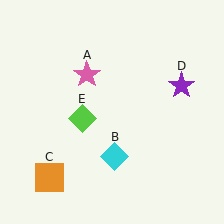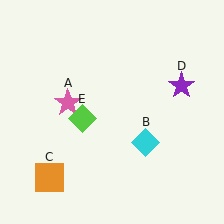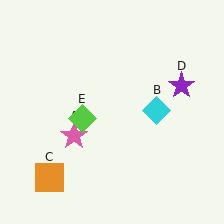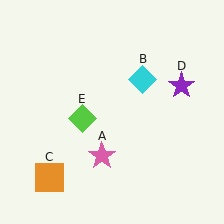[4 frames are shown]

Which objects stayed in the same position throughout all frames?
Orange square (object C) and purple star (object D) and lime diamond (object E) remained stationary.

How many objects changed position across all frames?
2 objects changed position: pink star (object A), cyan diamond (object B).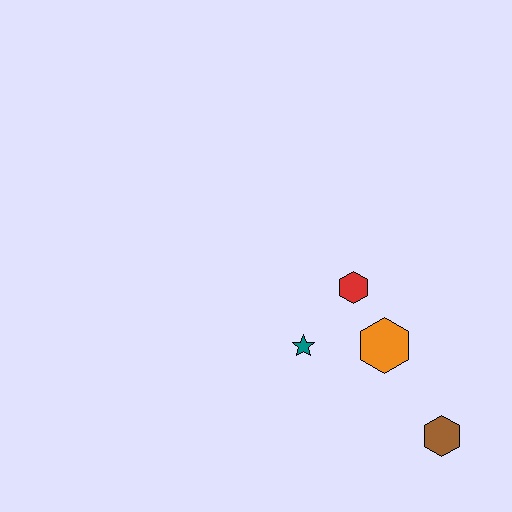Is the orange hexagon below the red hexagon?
Yes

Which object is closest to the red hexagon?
The orange hexagon is closest to the red hexagon.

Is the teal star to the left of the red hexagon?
Yes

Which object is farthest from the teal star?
The brown hexagon is farthest from the teal star.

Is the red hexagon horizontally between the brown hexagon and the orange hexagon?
No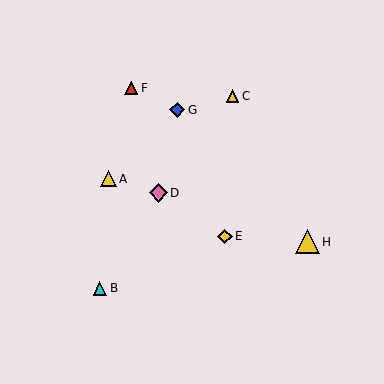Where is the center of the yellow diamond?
The center of the yellow diamond is at (225, 236).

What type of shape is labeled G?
Shape G is a blue diamond.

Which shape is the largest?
The yellow triangle (labeled H) is the largest.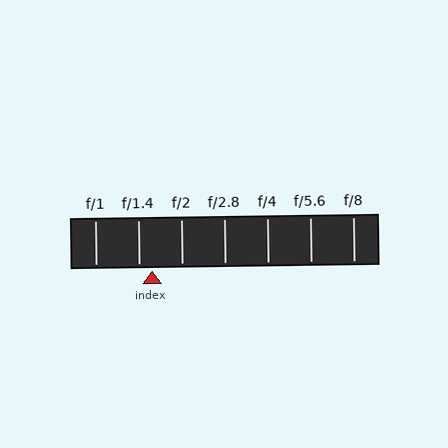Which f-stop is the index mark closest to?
The index mark is closest to f/1.4.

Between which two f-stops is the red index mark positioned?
The index mark is between f/1.4 and f/2.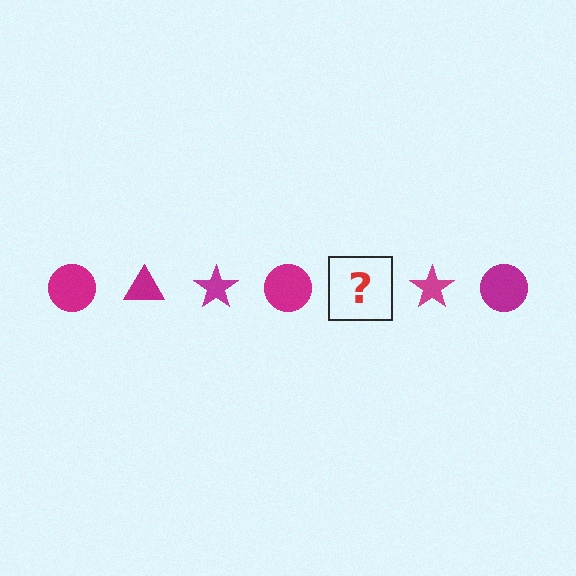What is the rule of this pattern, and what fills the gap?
The rule is that the pattern cycles through circle, triangle, star shapes in magenta. The gap should be filled with a magenta triangle.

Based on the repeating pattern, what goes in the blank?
The blank should be a magenta triangle.